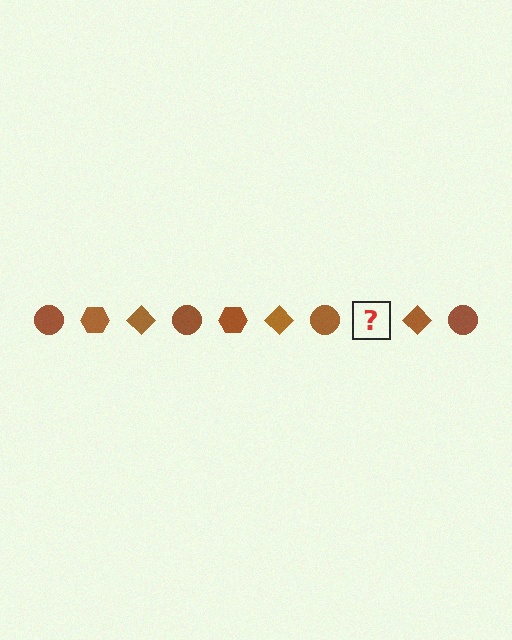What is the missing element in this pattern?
The missing element is a brown hexagon.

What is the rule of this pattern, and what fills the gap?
The rule is that the pattern cycles through circle, hexagon, diamond shapes in brown. The gap should be filled with a brown hexagon.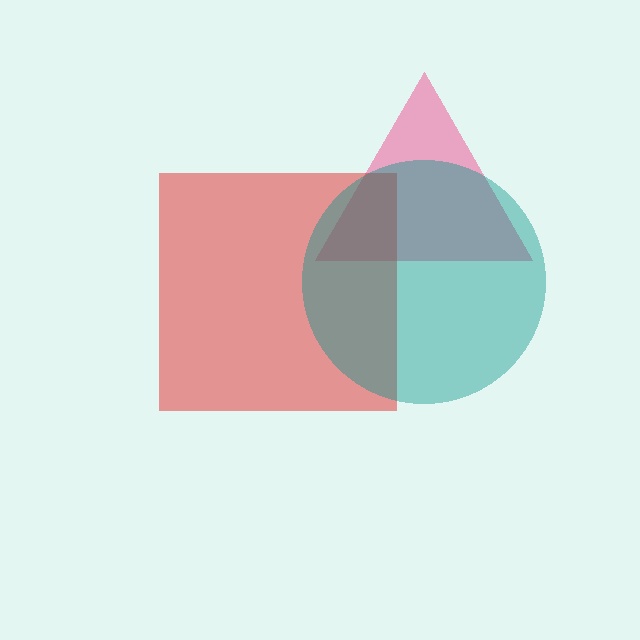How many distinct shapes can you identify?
There are 3 distinct shapes: a pink triangle, a red square, a teal circle.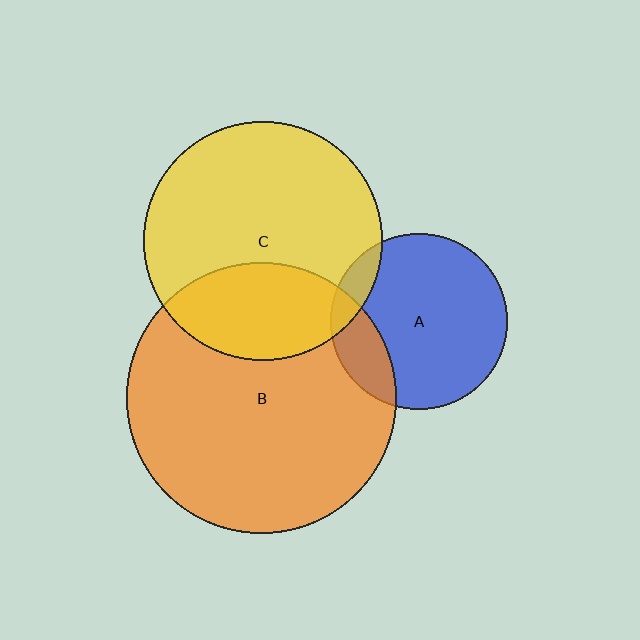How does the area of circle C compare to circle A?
Approximately 1.8 times.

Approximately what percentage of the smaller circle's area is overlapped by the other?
Approximately 20%.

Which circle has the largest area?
Circle B (orange).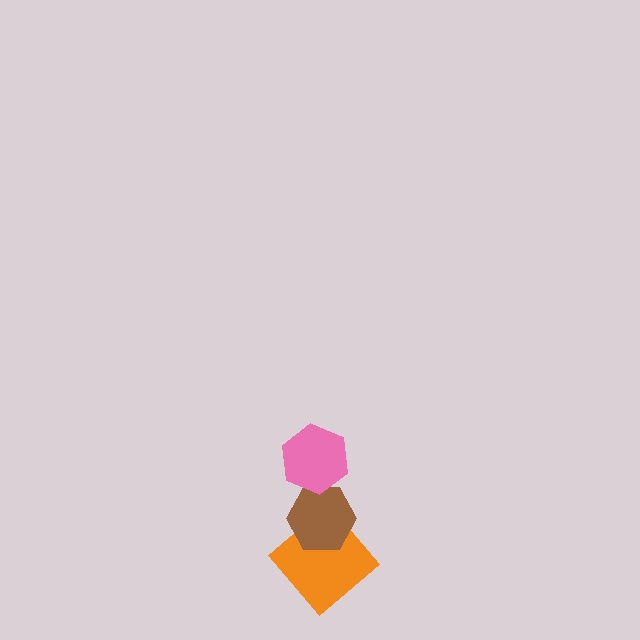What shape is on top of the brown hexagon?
The pink hexagon is on top of the brown hexagon.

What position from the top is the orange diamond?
The orange diamond is 3rd from the top.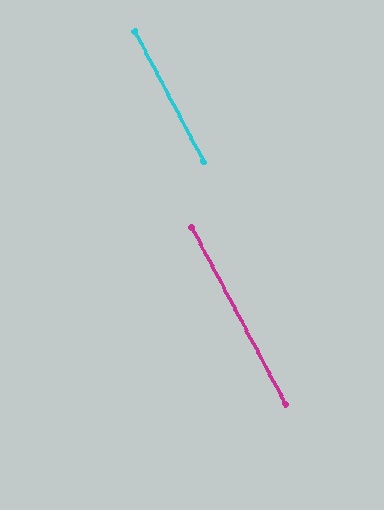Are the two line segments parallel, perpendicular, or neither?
Parallel — their directions differ by only 0.1°.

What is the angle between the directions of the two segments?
Approximately 0 degrees.